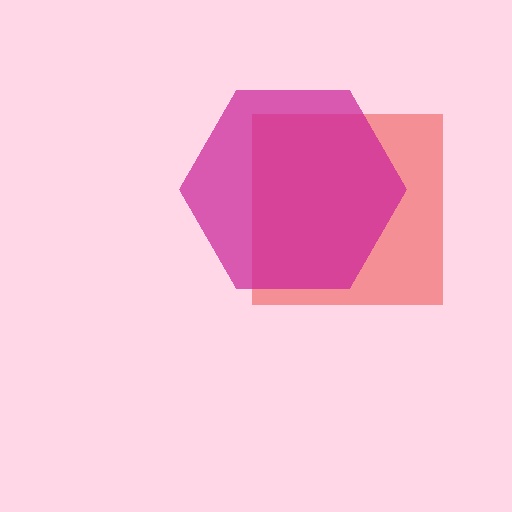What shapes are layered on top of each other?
The layered shapes are: a red square, a magenta hexagon.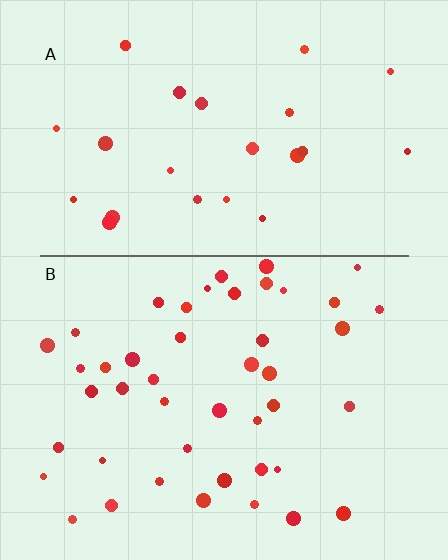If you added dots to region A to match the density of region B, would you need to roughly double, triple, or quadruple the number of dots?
Approximately double.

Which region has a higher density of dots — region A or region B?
B (the bottom).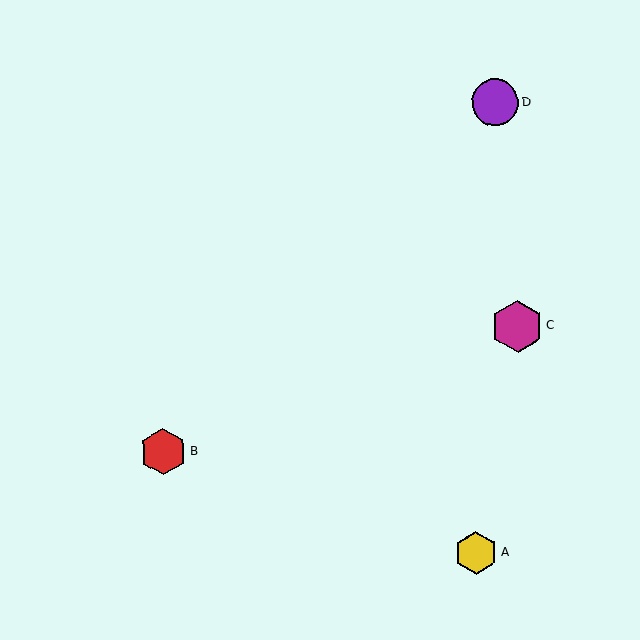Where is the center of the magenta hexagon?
The center of the magenta hexagon is at (518, 326).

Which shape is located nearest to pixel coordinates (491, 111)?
The purple circle (labeled D) at (495, 102) is nearest to that location.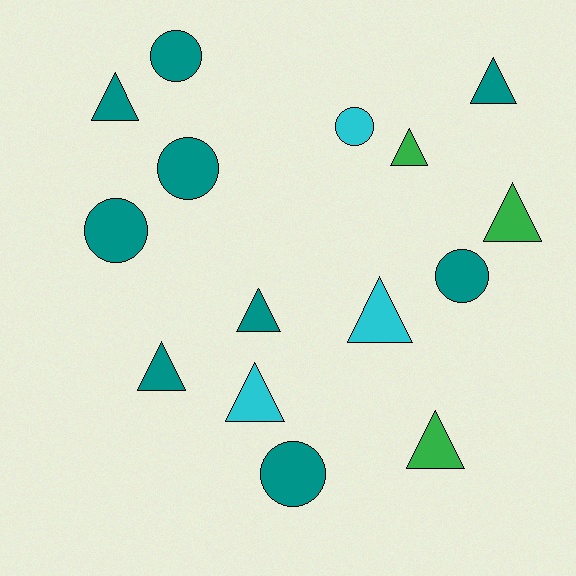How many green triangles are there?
There are 3 green triangles.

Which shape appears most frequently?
Triangle, with 9 objects.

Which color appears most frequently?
Teal, with 9 objects.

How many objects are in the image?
There are 15 objects.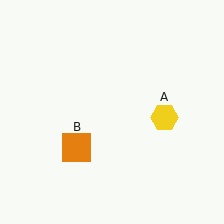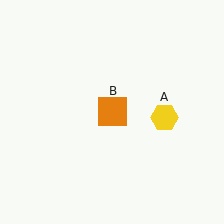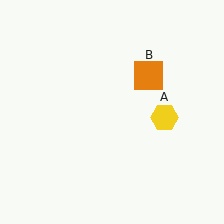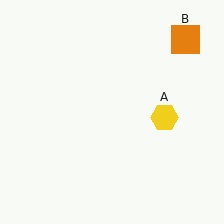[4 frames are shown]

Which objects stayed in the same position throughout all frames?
Yellow hexagon (object A) remained stationary.